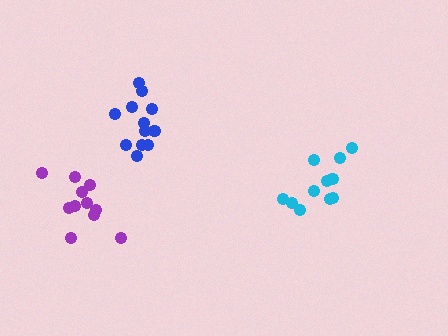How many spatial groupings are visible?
There are 3 spatial groupings.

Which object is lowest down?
The purple cluster is bottommost.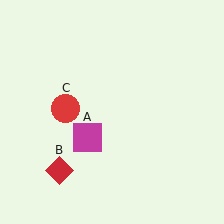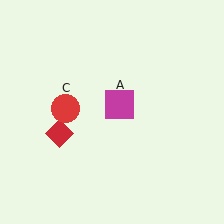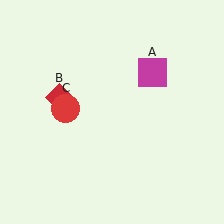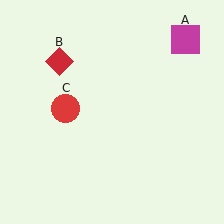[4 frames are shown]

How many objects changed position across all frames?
2 objects changed position: magenta square (object A), red diamond (object B).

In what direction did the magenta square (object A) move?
The magenta square (object A) moved up and to the right.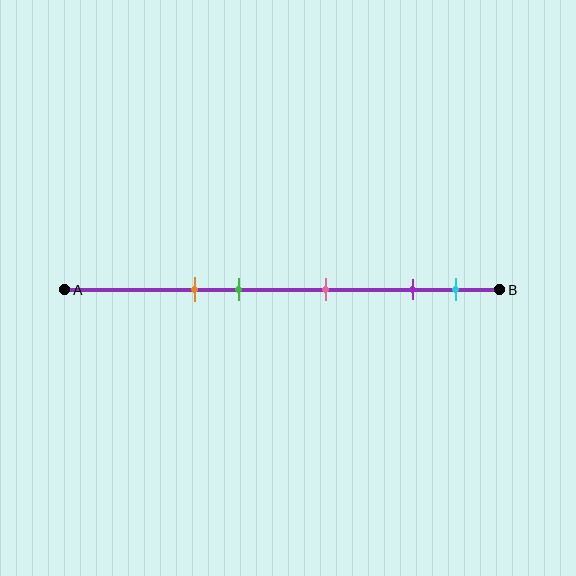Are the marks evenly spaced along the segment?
No, the marks are not evenly spaced.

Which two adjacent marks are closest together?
The purple and cyan marks are the closest adjacent pair.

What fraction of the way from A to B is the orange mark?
The orange mark is approximately 30% (0.3) of the way from A to B.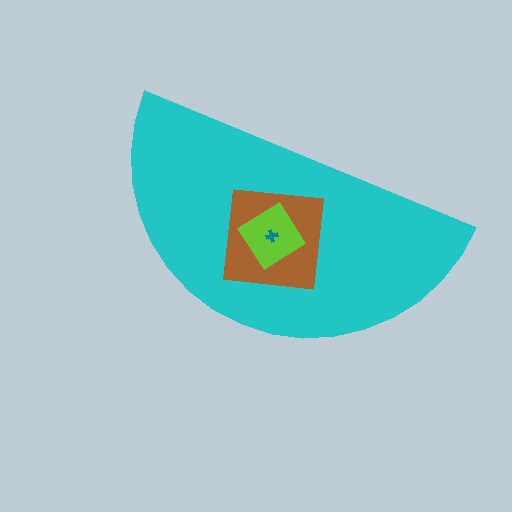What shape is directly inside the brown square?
The lime diamond.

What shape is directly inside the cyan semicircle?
The brown square.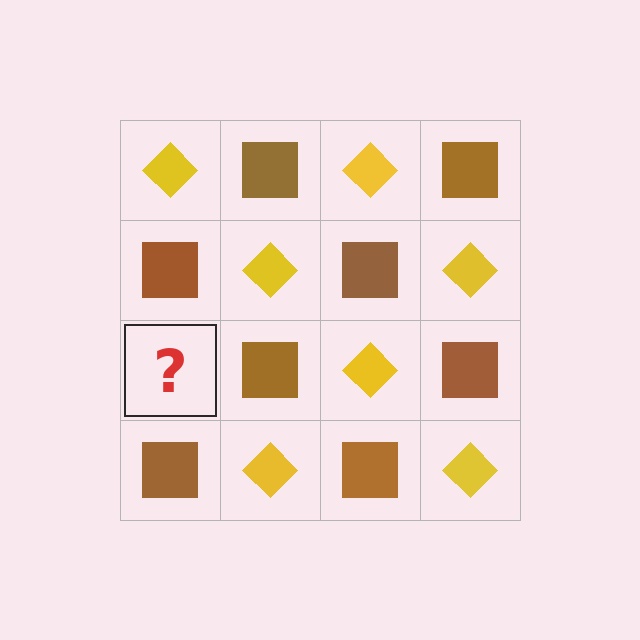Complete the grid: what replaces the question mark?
The question mark should be replaced with a yellow diamond.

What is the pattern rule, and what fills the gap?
The rule is that it alternates yellow diamond and brown square in a checkerboard pattern. The gap should be filled with a yellow diamond.